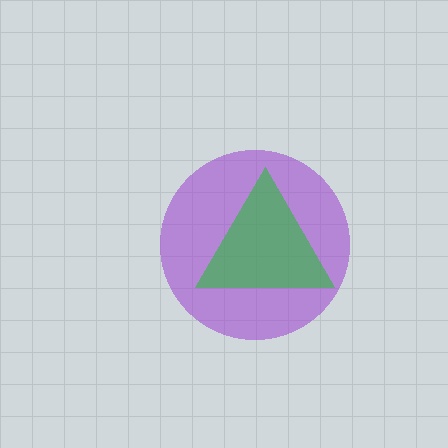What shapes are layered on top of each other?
The layered shapes are: a purple circle, a green triangle.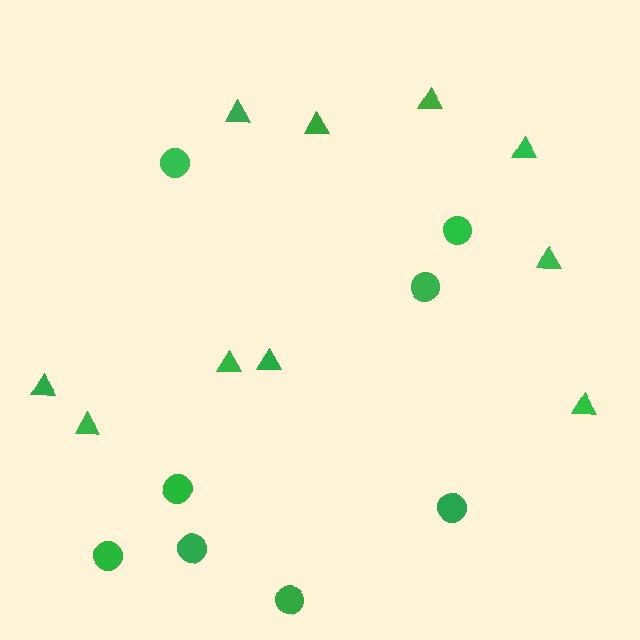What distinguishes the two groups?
There are 2 groups: one group of triangles (10) and one group of circles (8).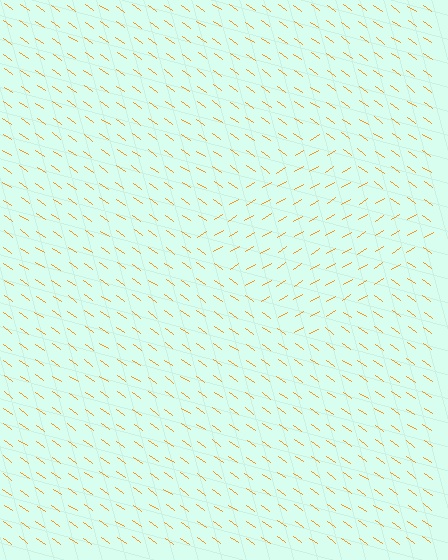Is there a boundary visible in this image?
Yes, there is a texture boundary formed by a change in line orientation.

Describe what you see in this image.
The image is filled with small orange line segments. A diamond region in the image has lines oriented differently from the surrounding lines, creating a visible texture boundary.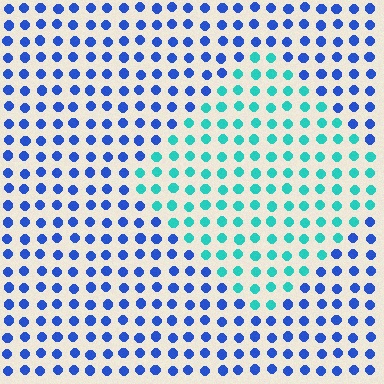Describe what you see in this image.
The image is filled with small blue elements in a uniform arrangement. A diamond-shaped region is visible where the elements are tinted to a slightly different hue, forming a subtle color boundary.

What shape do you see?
I see a diamond.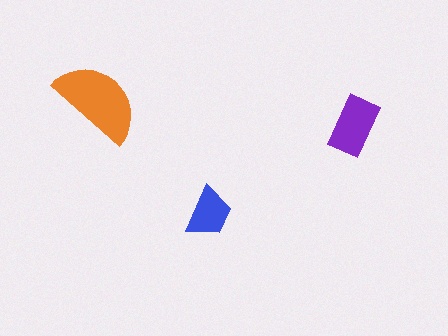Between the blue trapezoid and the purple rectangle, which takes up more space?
The purple rectangle.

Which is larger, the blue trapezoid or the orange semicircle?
The orange semicircle.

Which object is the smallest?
The blue trapezoid.